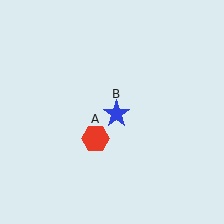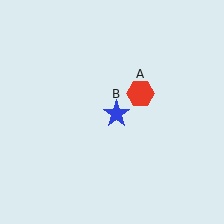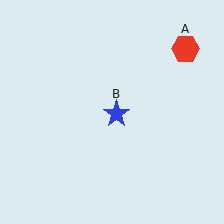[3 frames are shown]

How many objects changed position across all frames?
1 object changed position: red hexagon (object A).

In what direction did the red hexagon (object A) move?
The red hexagon (object A) moved up and to the right.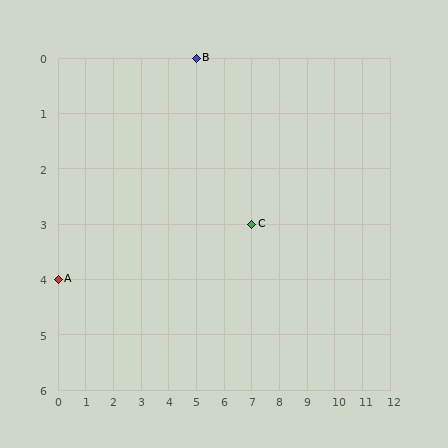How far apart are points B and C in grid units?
Points B and C are 2 columns and 3 rows apart (about 3.6 grid units diagonally).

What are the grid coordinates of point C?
Point C is at grid coordinates (7, 3).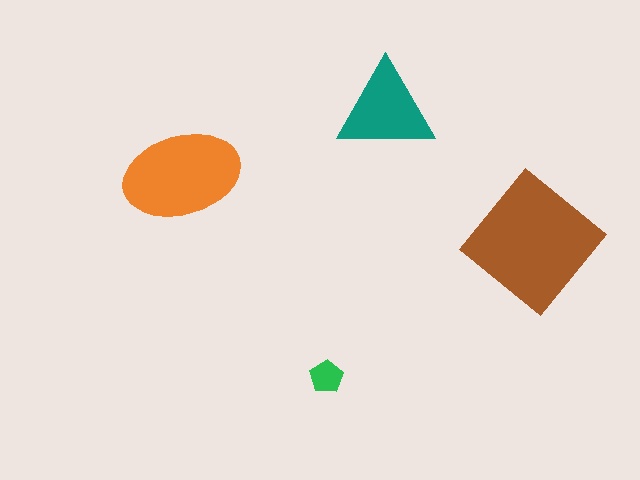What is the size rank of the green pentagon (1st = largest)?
4th.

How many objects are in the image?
There are 4 objects in the image.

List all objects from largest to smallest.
The brown diamond, the orange ellipse, the teal triangle, the green pentagon.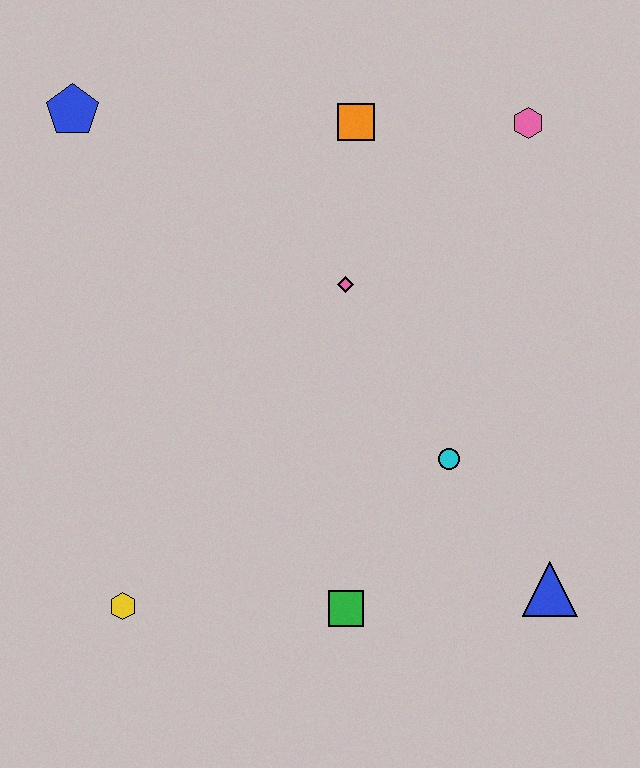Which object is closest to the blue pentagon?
The orange square is closest to the blue pentagon.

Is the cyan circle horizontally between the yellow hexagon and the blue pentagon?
No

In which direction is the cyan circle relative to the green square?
The cyan circle is above the green square.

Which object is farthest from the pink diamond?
The yellow hexagon is farthest from the pink diamond.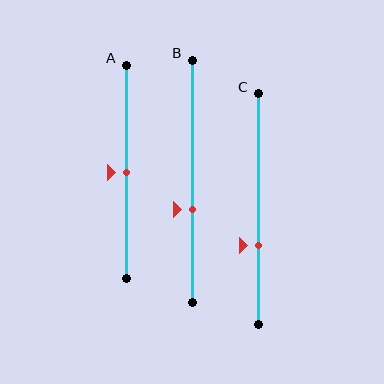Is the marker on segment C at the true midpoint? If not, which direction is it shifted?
No, the marker on segment C is shifted downward by about 16% of the segment length.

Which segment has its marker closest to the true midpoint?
Segment A has its marker closest to the true midpoint.